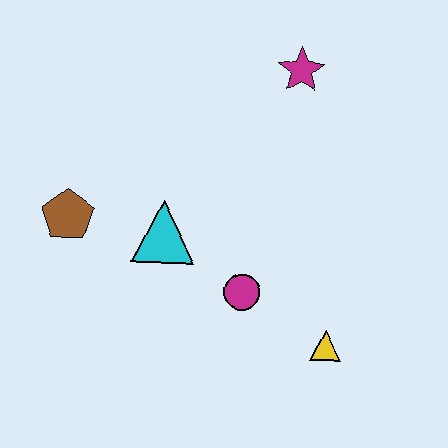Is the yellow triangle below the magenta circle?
Yes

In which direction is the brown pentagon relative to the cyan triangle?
The brown pentagon is to the left of the cyan triangle.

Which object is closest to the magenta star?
The cyan triangle is closest to the magenta star.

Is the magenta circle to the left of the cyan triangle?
No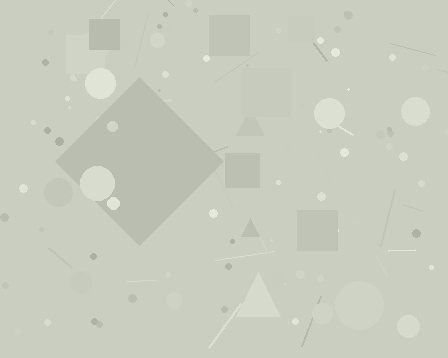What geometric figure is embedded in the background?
A diamond is embedded in the background.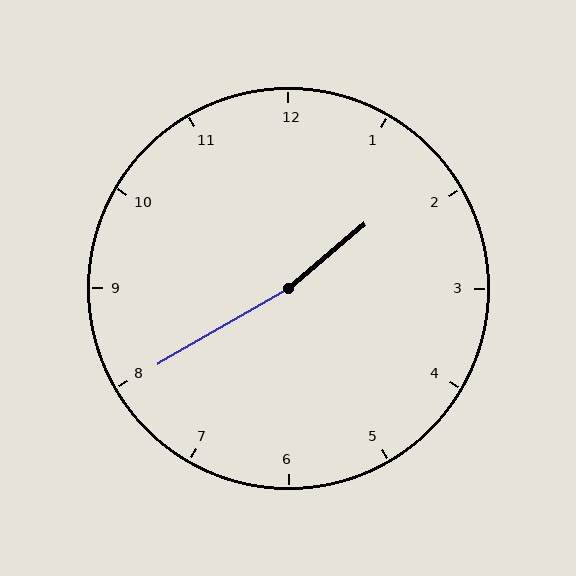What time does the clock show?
1:40.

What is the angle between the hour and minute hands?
Approximately 170 degrees.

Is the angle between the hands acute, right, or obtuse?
It is obtuse.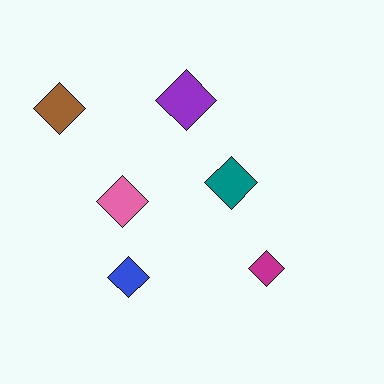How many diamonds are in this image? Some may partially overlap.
There are 6 diamonds.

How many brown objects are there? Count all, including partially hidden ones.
There is 1 brown object.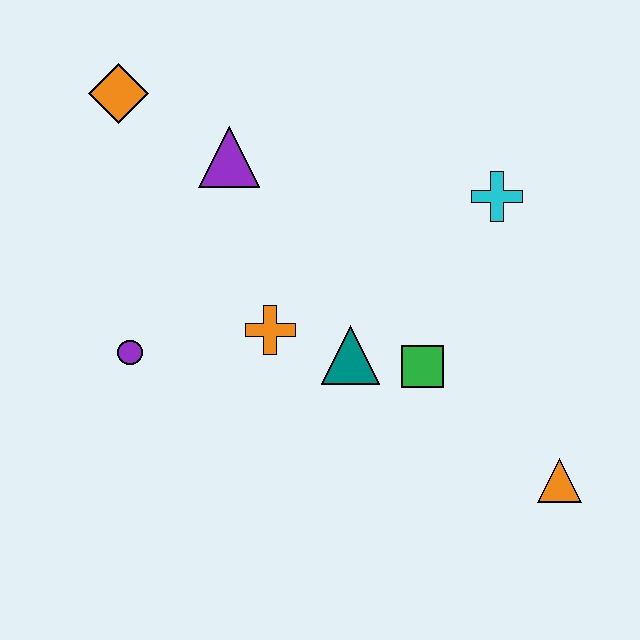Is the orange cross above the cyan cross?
No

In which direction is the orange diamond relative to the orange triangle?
The orange diamond is to the left of the orange triangle.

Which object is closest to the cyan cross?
The green square is closest to the cyan cross.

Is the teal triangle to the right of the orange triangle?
No